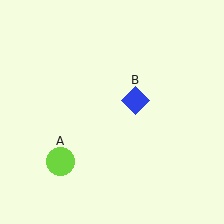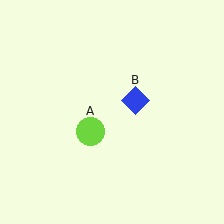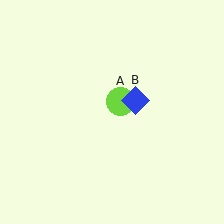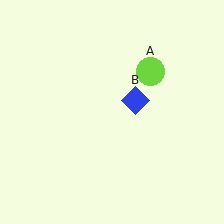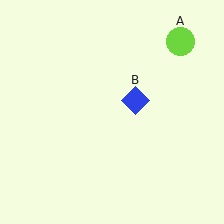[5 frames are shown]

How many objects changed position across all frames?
1 object changed position: lime circle (object A).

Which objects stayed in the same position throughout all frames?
Blue diamond (object B) remained stationary.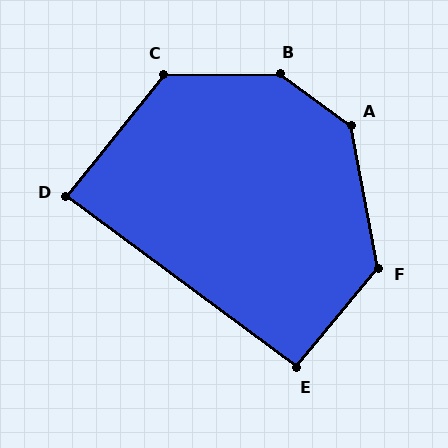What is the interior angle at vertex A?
Approximately 137 degrees (obtuse).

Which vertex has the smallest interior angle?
D, at approximately 88 degrees.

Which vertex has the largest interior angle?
B, at approximately 143 degrees.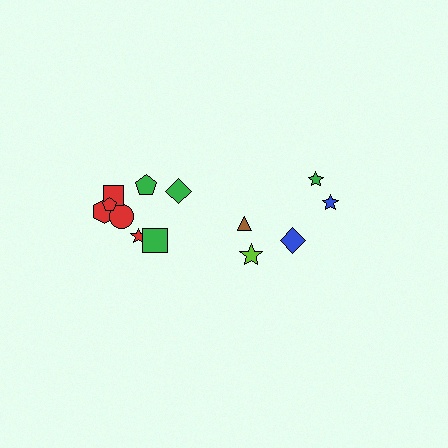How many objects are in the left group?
There are 8 objects.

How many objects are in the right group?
There are 5 objects.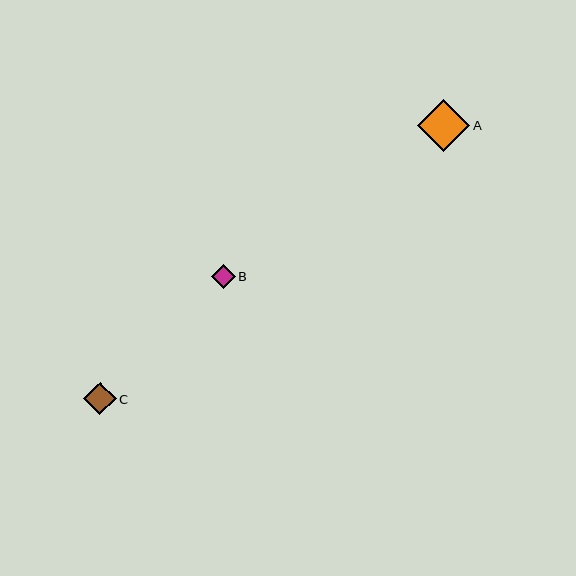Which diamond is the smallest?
Diamond B is the smallest with a size of approximately 24 pixels.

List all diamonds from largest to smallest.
From largest to smallest: A, C, B.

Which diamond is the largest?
Diamond A is the largest with a size of approximately 52 pixels.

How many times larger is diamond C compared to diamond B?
Diamond C is approximately 1.4 times the size of diamond B.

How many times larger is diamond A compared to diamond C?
Diamond A is approximately 1.6 times the size of diamond C.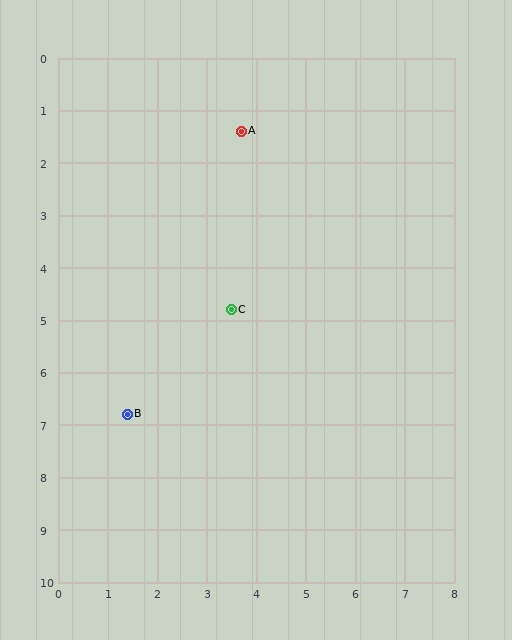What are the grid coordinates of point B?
Point B is at approximately (1.4, 6.8).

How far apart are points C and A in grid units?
Points C and A are about 3.4 grid units apart.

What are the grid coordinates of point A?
Point A is at approximately (3.7, 1.4).